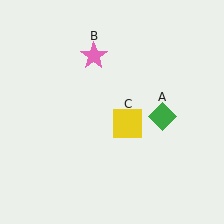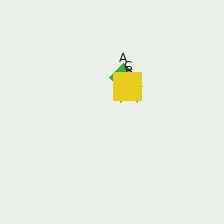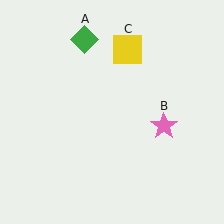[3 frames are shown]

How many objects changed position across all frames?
3 objects changed position: green diamond (object A), pink star (object B), yellow square (object C).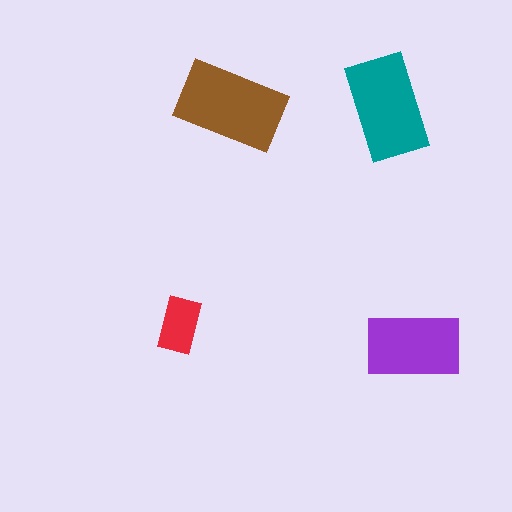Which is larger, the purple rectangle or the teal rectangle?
The teal one.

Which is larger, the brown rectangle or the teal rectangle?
The brown one.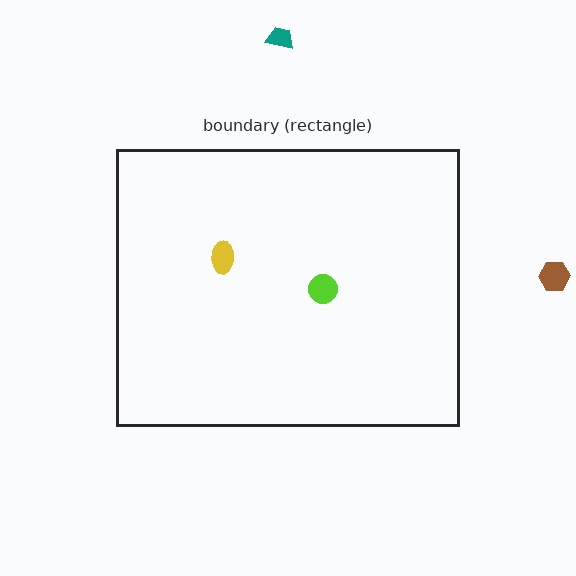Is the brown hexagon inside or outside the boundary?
Outside.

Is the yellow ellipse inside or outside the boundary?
Inside.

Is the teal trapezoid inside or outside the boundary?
Outside.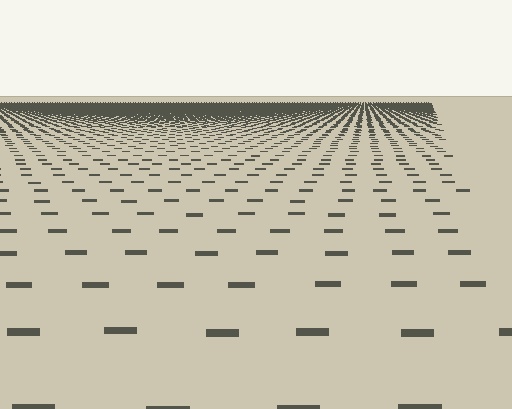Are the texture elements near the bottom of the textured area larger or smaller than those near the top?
Larger. Near the bottom, elements are closer to the viewer and appear at a bigger on-screen size.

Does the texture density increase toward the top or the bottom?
Density increases toward the top.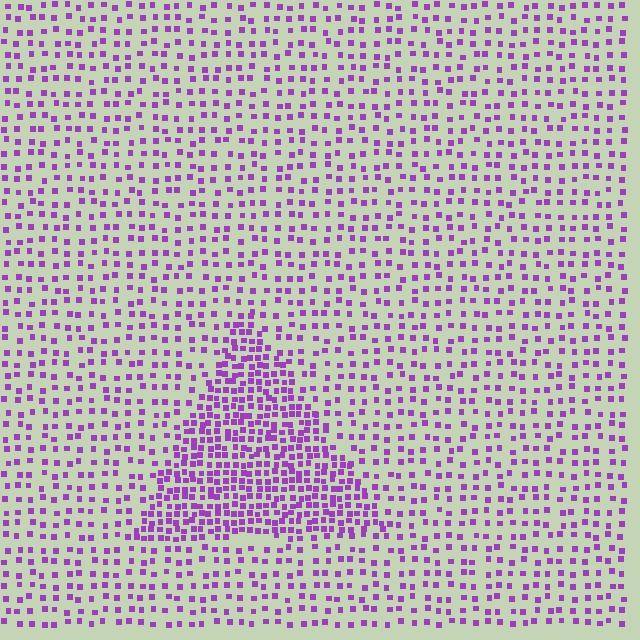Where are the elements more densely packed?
The elements are more densely packed inside the triangle boundary.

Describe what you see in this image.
The image contains small purple elements arranged at two different densities. A triangle-shaped region is visible where the elements are more densely packed than the surrounding area.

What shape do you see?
I see a triangle.